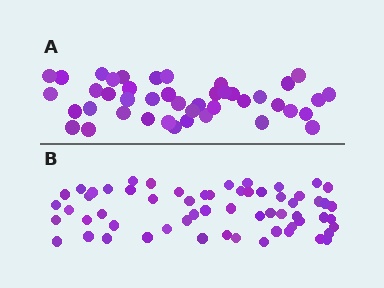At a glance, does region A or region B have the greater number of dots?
Region B (the bottom region) has more dots.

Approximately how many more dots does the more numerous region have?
Region B has approximately 15 more dots than region A.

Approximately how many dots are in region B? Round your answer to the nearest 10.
About 60 dots.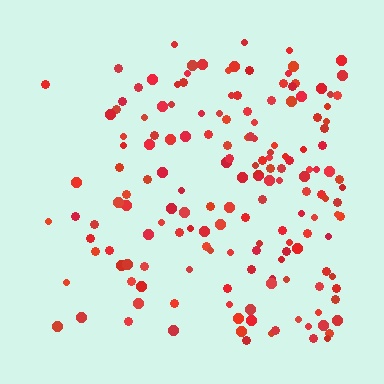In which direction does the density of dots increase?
From left to right, with the right side densest.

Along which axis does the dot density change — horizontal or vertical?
Horizontal.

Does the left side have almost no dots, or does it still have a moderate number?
Still a moderate number, just noticeably fewer than the right.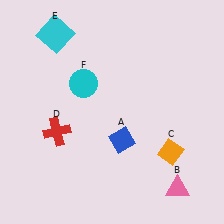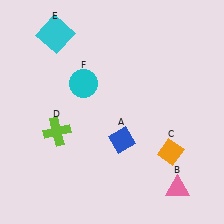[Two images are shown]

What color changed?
The cross (D) changed from red in Image 1 to lime in Image 2.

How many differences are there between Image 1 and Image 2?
There is 1 difference between the two images.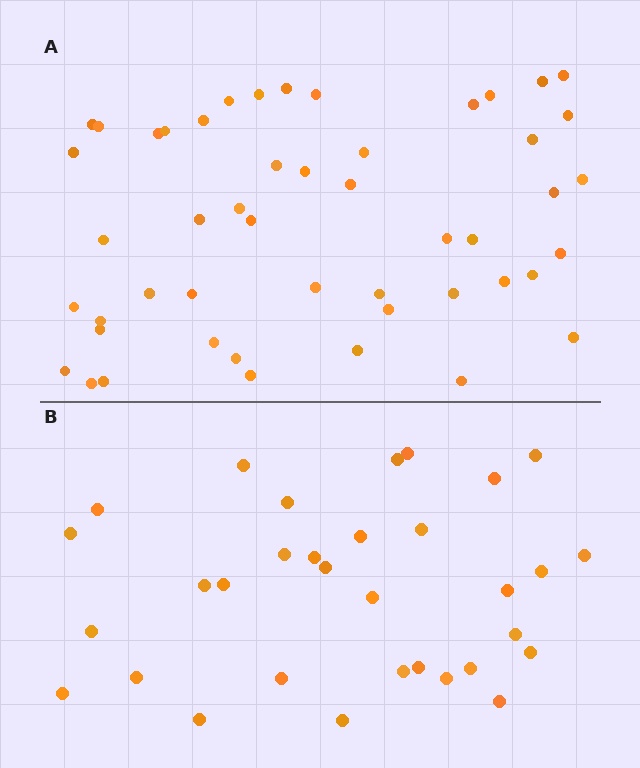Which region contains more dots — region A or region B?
Region A (the top region) has more dots.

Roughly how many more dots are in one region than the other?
Region A has approximately 15 more dots than region B.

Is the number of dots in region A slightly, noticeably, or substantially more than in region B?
Region A has substantially more. The ratio is roughly 1.5 to 1.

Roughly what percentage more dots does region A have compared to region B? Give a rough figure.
About 55% more.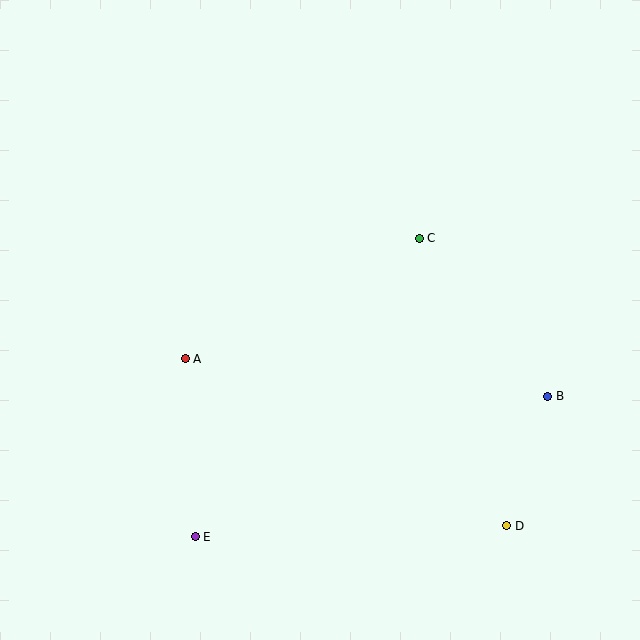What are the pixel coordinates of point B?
Point B is at (547, 396).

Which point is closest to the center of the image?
Point C at (419, 238) is closest to the center.